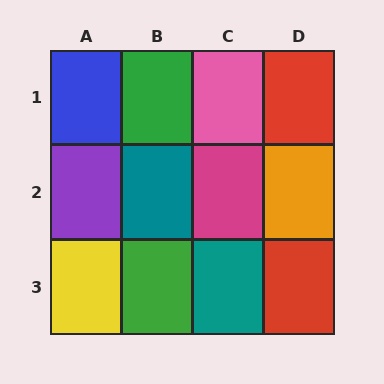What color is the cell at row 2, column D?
Orange.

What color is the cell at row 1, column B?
Green.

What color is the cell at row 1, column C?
Pink.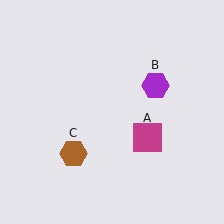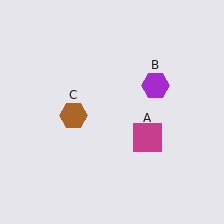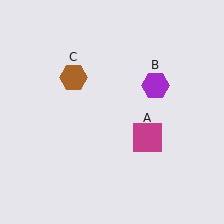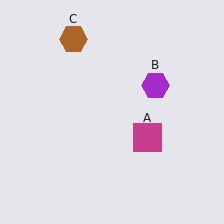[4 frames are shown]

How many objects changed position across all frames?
1 object changed position: brown hexagon (object C).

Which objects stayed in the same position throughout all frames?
Magenta square (object A) and purple hexagon (object B) remained stationary.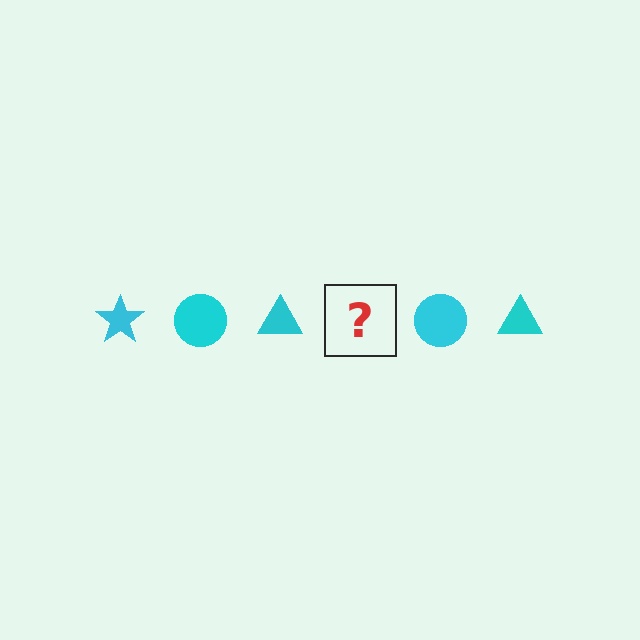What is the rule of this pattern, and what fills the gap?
The rule is that the pattern cycles through star, circle, triangle shapes in cyan. The gap should be filled with a cyan star.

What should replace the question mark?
The question mark should be replaced with a cyan star.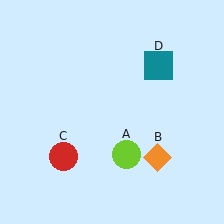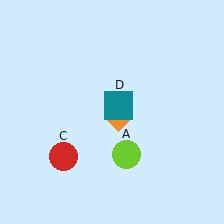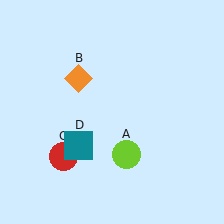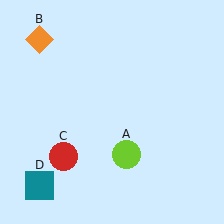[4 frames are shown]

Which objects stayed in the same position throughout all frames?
Lime circle (object A) and red circle (object C) remained stationary.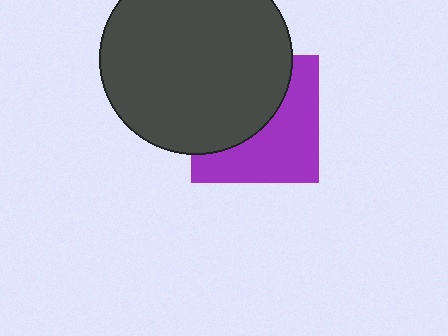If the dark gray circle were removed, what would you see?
You would see the complete purple square.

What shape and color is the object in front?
The object in front is a dark gray circle.